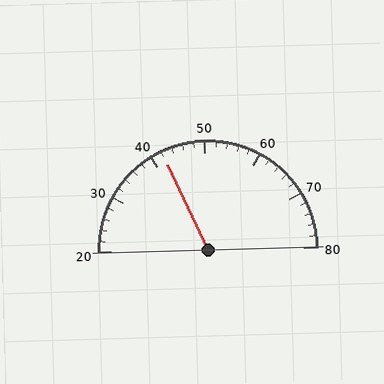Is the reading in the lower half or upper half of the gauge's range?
The reading is in the lower half of the range (20 to 80).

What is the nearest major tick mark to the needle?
The nearest major tick mark is 40.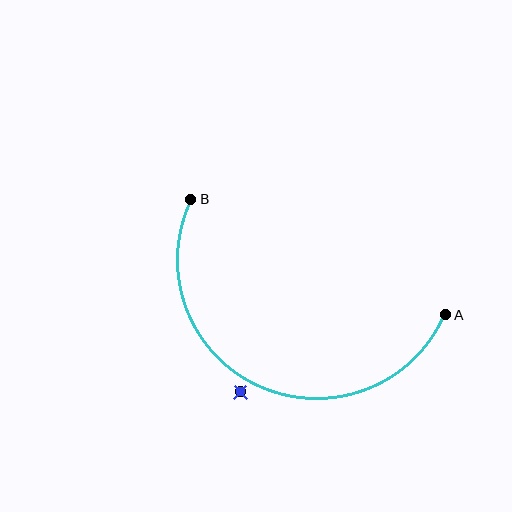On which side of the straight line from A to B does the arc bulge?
The arc bulges below the straight line connecting A and B.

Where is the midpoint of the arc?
The arc midpoint is the point on the curve farthest from the straight line joining A and B. It sits below that line.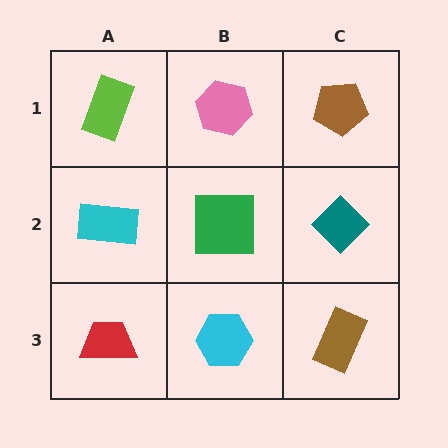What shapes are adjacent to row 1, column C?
A teal diamond (row 2, column C), a pink hexagon (row 1, column B).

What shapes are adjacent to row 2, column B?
A pink hexagon (row 1, column B), a cyan hexagon (row 3, column B), a cyan rectangle (row 2, column A), a teal diamond (row 2, column C).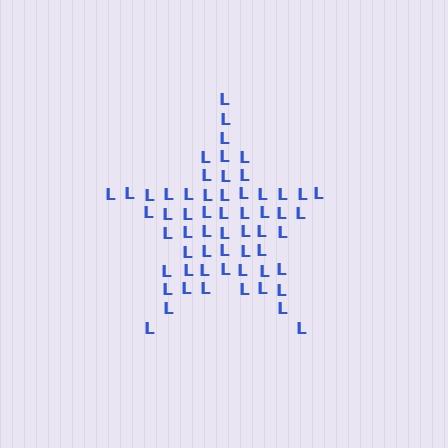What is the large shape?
The large shape is a star.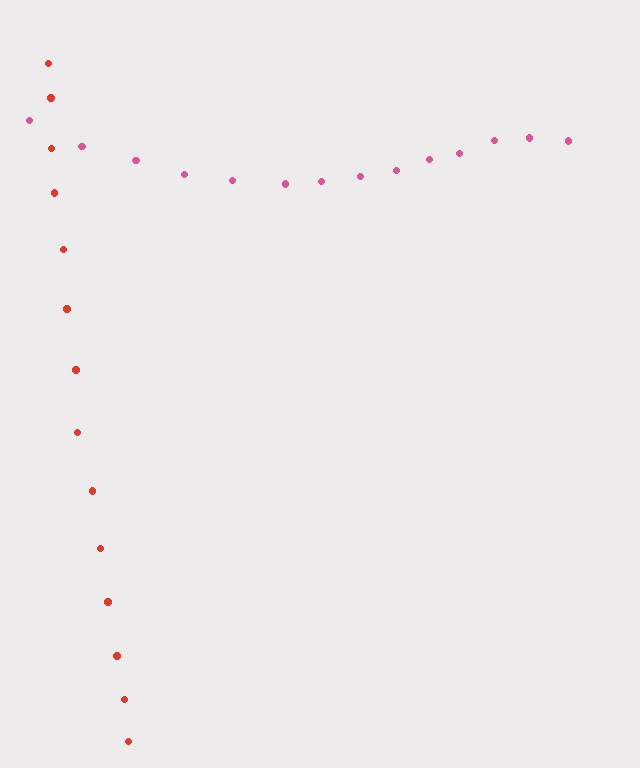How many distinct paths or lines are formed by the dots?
There are 2 distinct paths.